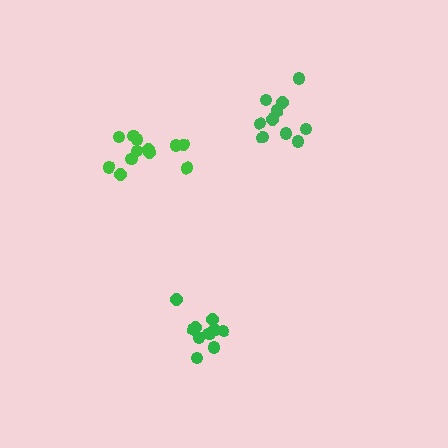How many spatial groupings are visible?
There are 3 spatial groupings.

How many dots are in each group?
Group 1: 10 dots, Group 2: 10 dots, Group 3: 12 dots (32 total).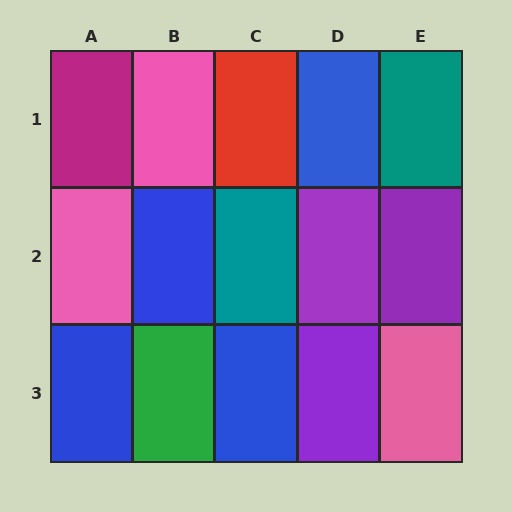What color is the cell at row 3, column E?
Pink.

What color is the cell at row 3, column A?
Blue.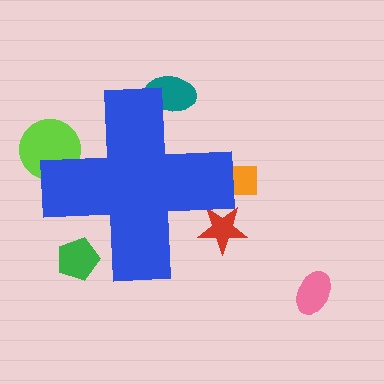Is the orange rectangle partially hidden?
Yes, the orange rectangle is partially hidden behind the blue cross.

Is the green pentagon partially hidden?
Yes, the green pentagon is partially hidden behind the blue cross.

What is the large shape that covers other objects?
A blue cross.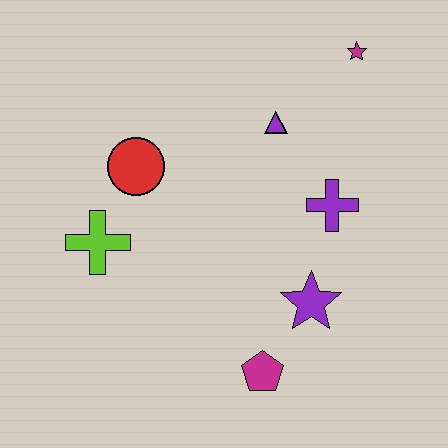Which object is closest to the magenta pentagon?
The purple star is closest to the magenta pentagon.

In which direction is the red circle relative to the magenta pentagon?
The red circle is above the magenta pentagon.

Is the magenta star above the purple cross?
Yes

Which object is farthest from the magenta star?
The magenta pentagon is farthest from the magenta star.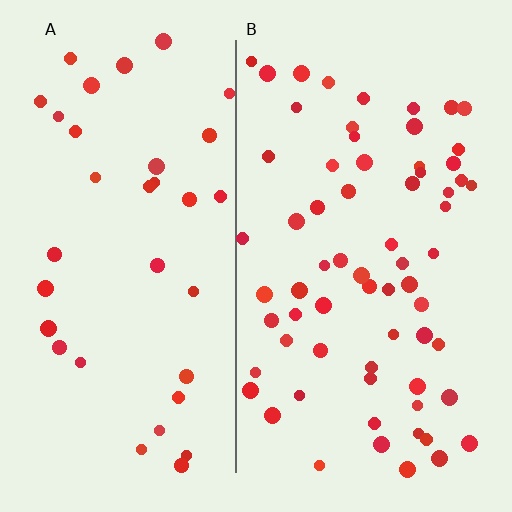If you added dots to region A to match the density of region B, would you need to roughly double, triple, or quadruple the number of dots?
Approximately double.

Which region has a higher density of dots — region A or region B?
B (the right).